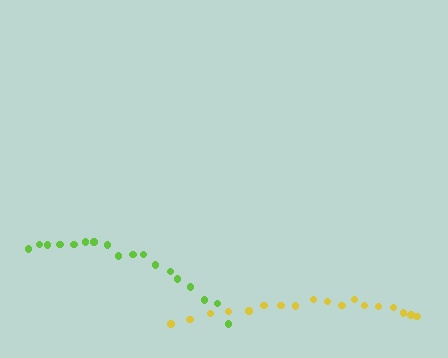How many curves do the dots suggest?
There are 2 distinct paths.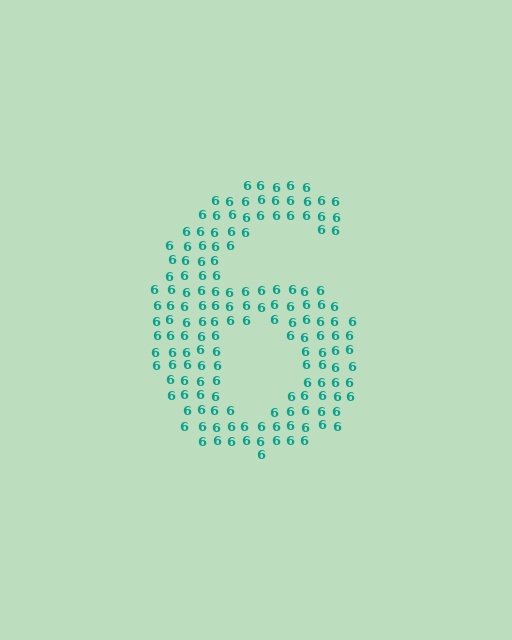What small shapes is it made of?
It is made of small digit 6's.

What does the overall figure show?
The overall figure shows the digit 6.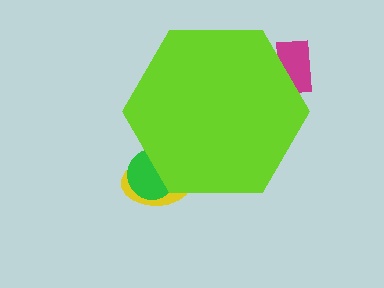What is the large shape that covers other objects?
A lime hexagon.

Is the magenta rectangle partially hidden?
Yes, the magenta rectangle is partially hidden behind the lime hexagon.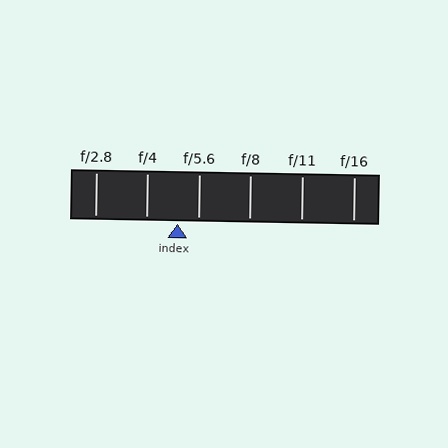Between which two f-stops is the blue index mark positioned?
The index mark is between f/4 and f/5.6.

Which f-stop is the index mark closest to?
The index mark is closest to f/5.6.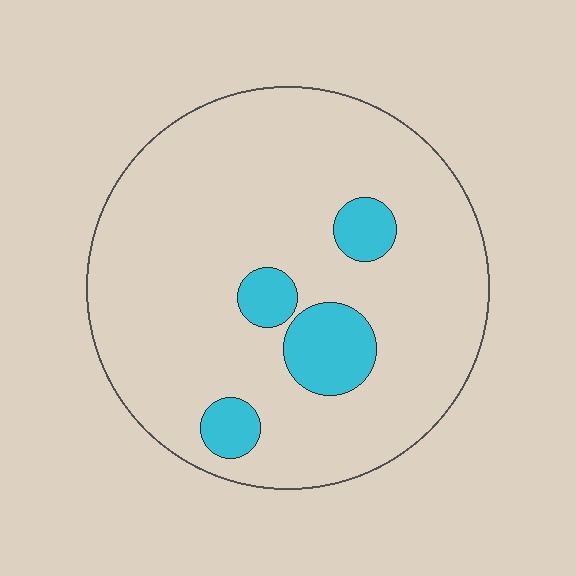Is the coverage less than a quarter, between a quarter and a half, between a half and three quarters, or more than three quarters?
Less than a quarter.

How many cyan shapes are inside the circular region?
4.